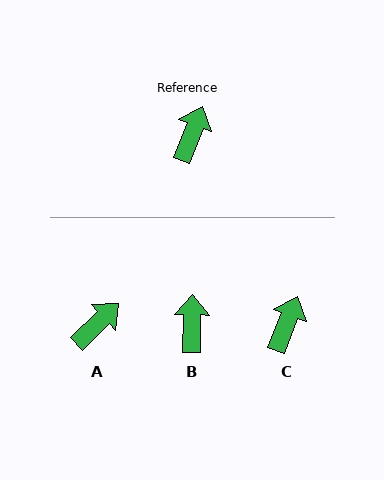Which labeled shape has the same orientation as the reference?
C.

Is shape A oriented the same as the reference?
No, it is off by about 25 degrees.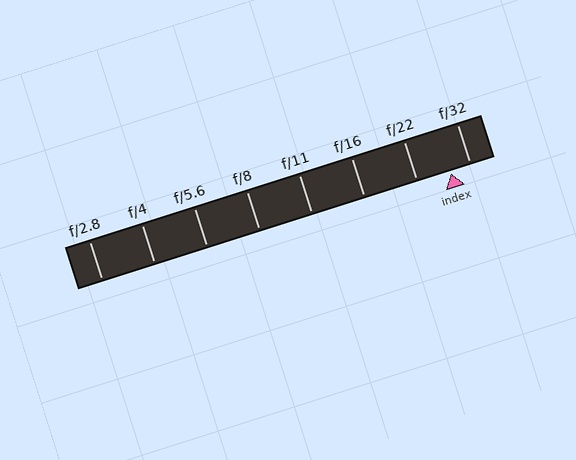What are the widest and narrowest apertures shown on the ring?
The widest aperture shown is f/2.8 and the narrowest is f/32.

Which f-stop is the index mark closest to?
The index mark is closest to f/32.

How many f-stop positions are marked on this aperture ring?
There are 8 f-stop positions marked.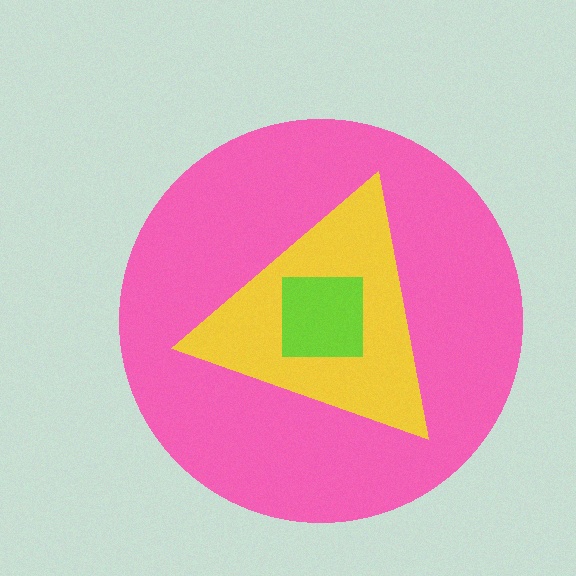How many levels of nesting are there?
3.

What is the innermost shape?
The lime square.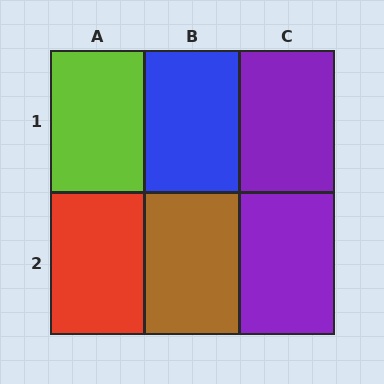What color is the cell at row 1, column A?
Lime.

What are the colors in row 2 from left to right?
Red, brown, purple.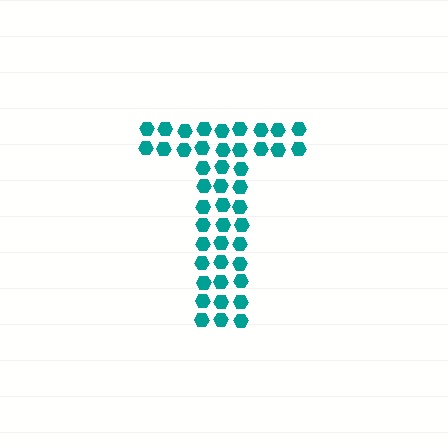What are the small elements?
The small elements are hexagons.